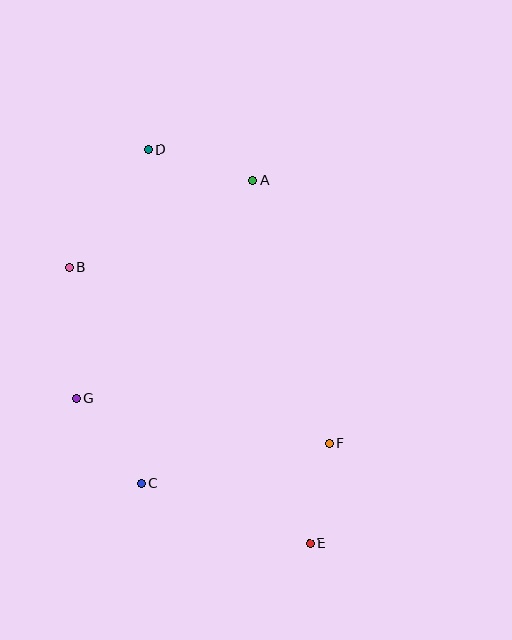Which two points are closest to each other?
Points E and F are closest to each other.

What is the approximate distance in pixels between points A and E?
The distance between A and E is approximately 368 pixels.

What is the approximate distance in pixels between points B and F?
The distance between B and F is approximately 314 pixels.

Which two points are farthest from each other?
Points D and E are farthest from each other.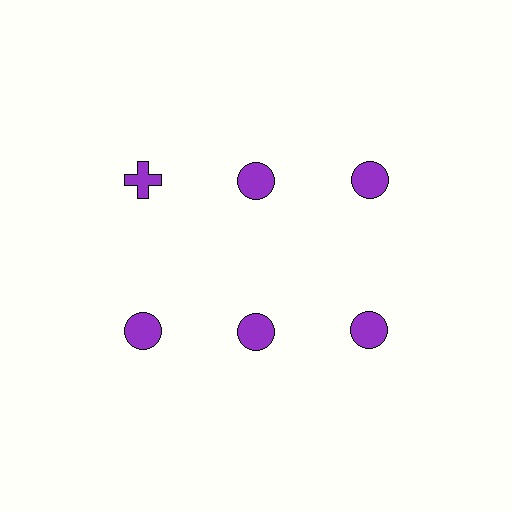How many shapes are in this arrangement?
There are 6 shapes arranged in a grid pattern.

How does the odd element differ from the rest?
It has a different shape: cross instead of circle.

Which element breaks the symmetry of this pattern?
The purple cross in the top row, leftmost column breaks the symmetry. All other shapes are purple circles.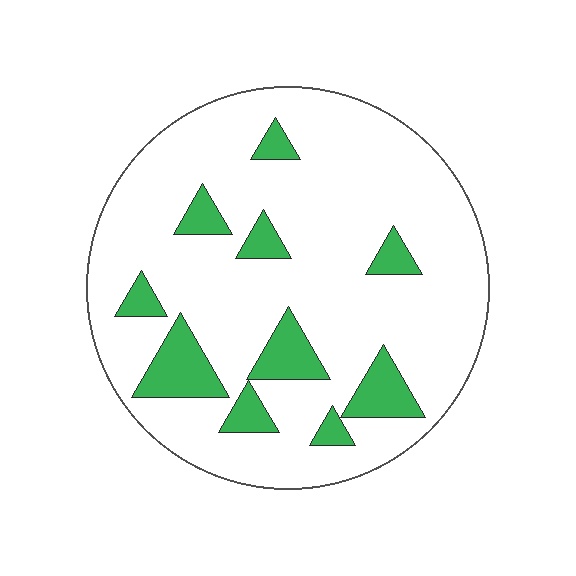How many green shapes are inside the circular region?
10.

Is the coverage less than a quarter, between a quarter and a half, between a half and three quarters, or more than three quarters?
Less than a quarter.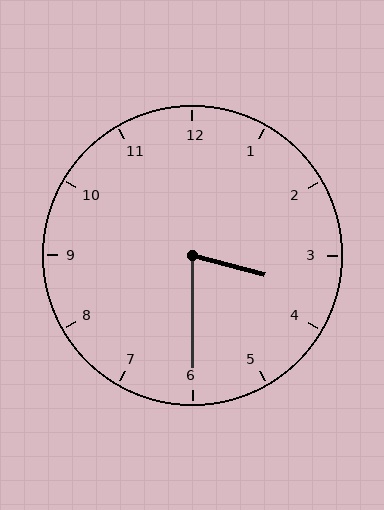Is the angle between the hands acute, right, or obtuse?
It is acute.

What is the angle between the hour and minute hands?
Approximately 75 degrees.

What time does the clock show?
3:30.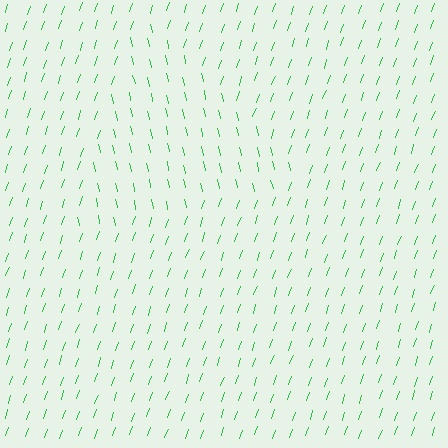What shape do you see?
I see a triangle.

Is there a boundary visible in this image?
Yes, there is a texture boundary formed by a change in line orientation.